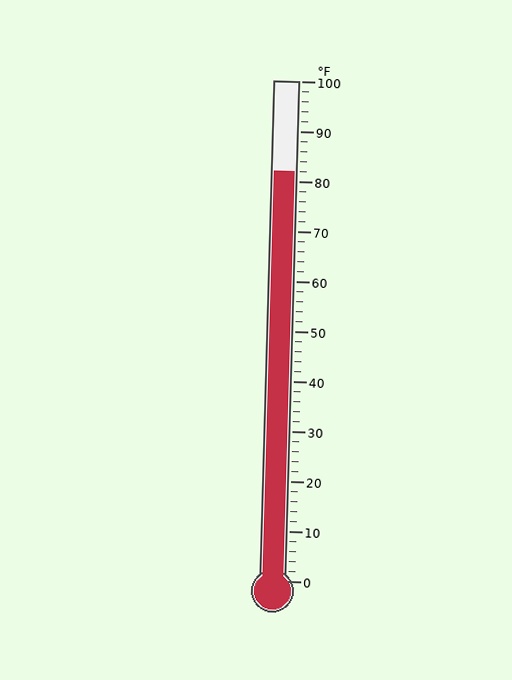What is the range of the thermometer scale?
The thermometer scale ranges from 0°F to 100°F.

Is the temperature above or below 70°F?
The temperature is above 70°F.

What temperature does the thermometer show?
The thermometer shows approximately 82°F.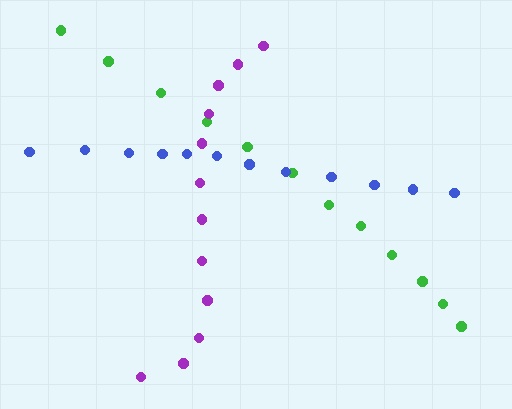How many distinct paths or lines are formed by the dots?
There are 3 distinct paths.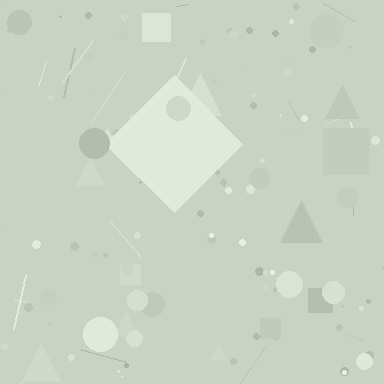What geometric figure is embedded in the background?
A diamond is embedded in the background.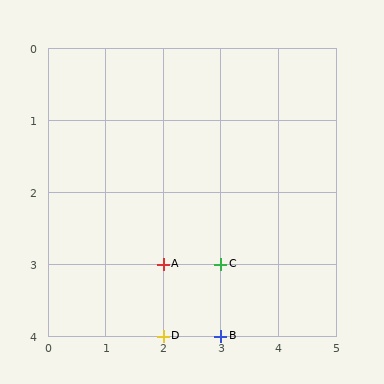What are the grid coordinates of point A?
Point A is at grid coordinates (2, 3).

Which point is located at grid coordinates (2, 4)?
Point D is at (2, 4).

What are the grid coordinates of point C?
Point C is at grid coordinates (3, 3).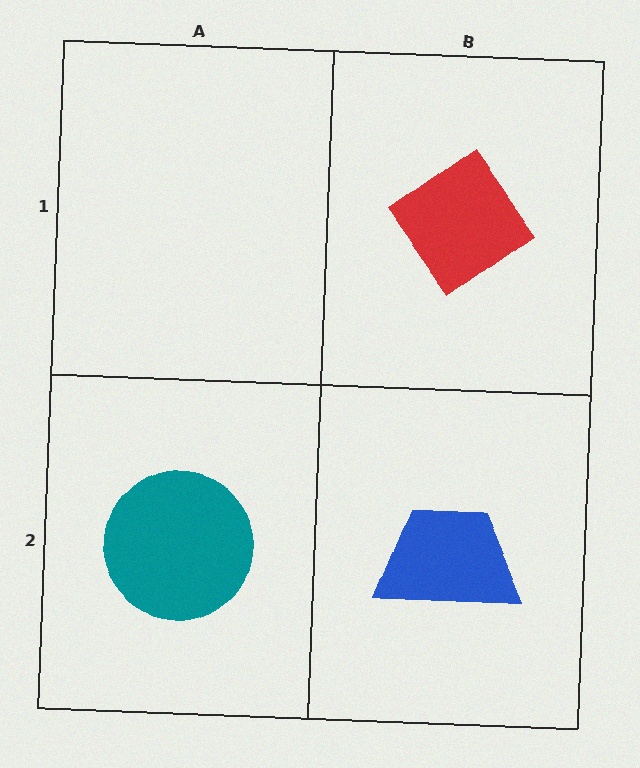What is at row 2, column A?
A teal circle.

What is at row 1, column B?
A red diamond.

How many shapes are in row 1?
1 shape.